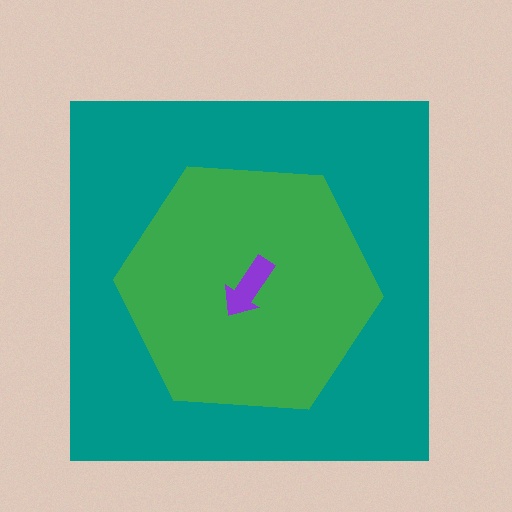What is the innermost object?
The purple arrow.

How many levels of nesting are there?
3.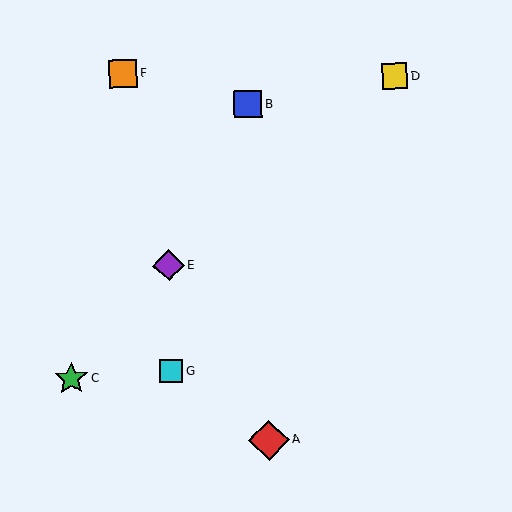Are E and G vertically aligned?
Yes, both are at x≈169.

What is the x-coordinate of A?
Object A is at x≈269.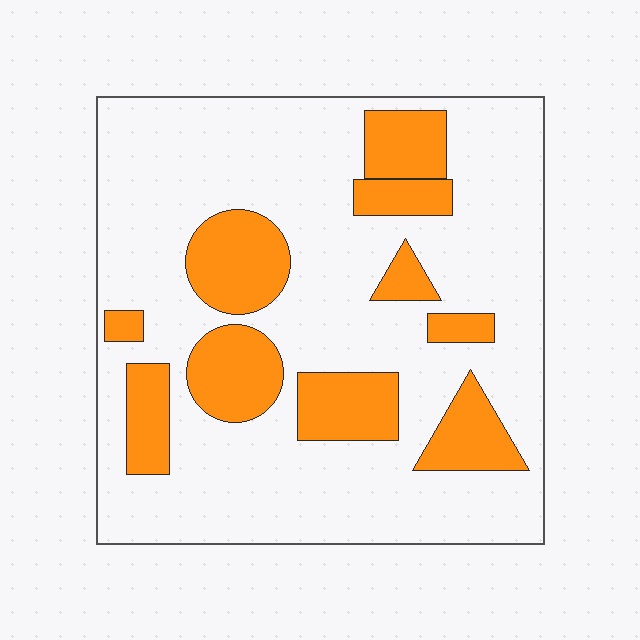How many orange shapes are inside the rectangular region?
10.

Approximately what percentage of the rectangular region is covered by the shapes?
Approximately 25%.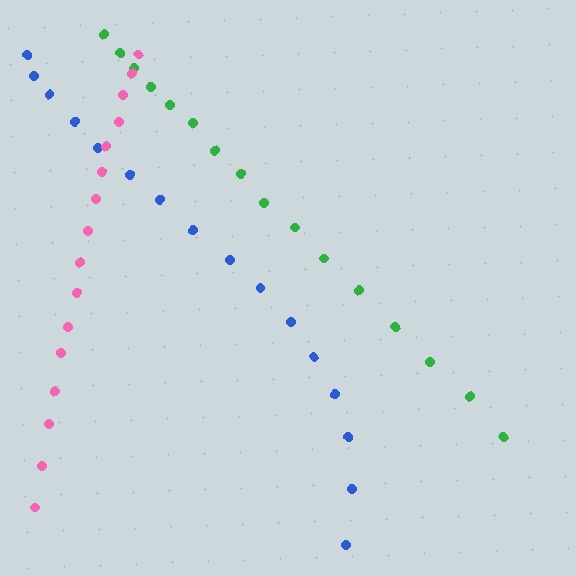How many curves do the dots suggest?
There are 3 distinct paths.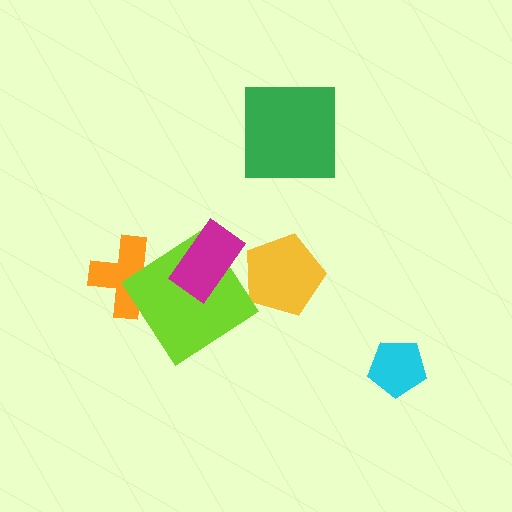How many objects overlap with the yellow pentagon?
0 objects overlap with the yellow pentagon.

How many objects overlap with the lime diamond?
2 objects overlap with the lime diamond.